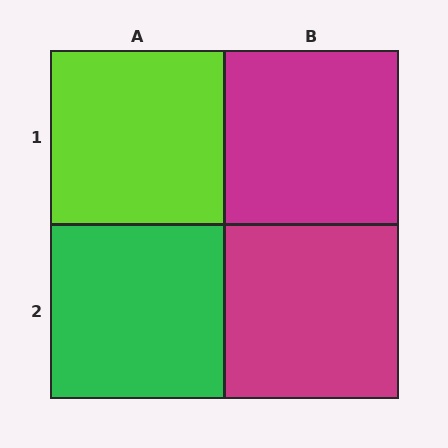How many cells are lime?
1 cell is lime.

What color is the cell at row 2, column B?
Magenta.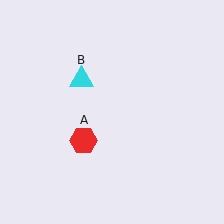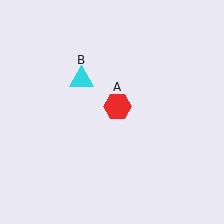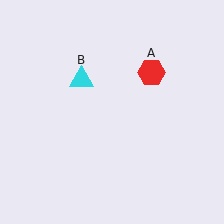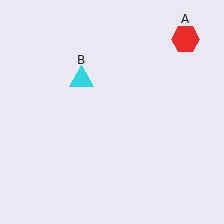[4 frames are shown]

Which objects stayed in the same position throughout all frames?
Cyan triangle (object B) remained stationary.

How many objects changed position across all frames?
1 object changed position: red hexagon (object A).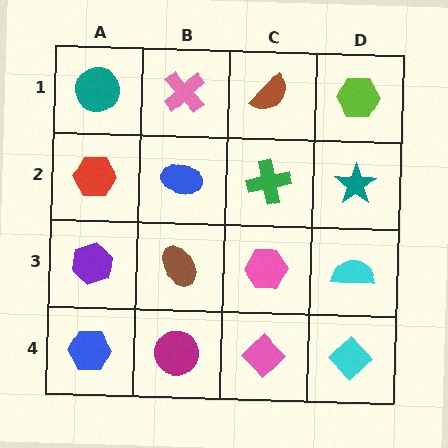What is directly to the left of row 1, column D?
A brown semicircle.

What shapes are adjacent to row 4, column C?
A pink hexagon (row 3, column C), a magenta circle (row 4, column B), a cyan diamond (row 4, column D).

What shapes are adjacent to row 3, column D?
A teal star (row 2, column D), a cyan diamond (row 4, column D), a pink hexagon (row 3, column C).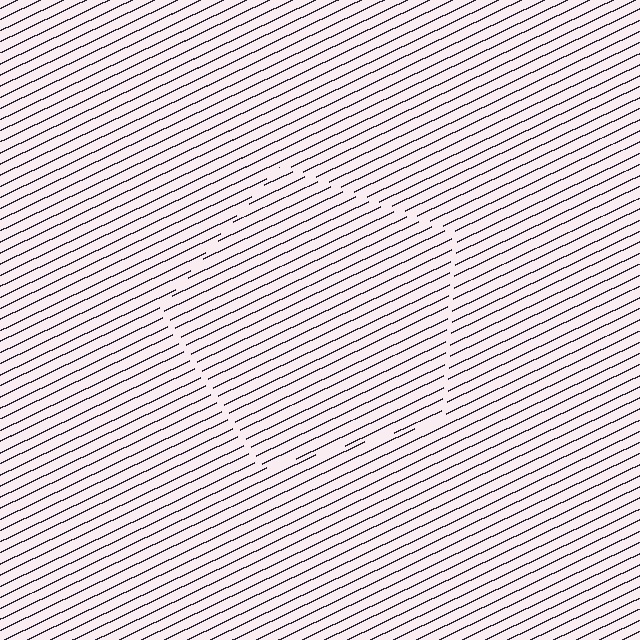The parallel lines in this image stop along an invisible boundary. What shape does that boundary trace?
An illusory pentagon. The interior of the shape contains the same grating, shifted by half a period — the contour is defined by the phase discontinuity where line-ends from the inner and outer gratings abut.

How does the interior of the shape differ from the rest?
The interior of the shape contains the same grating, shifted by half a period — the contour is defined by the phase discontinuity where line-ends from the inner and outer gratings abut.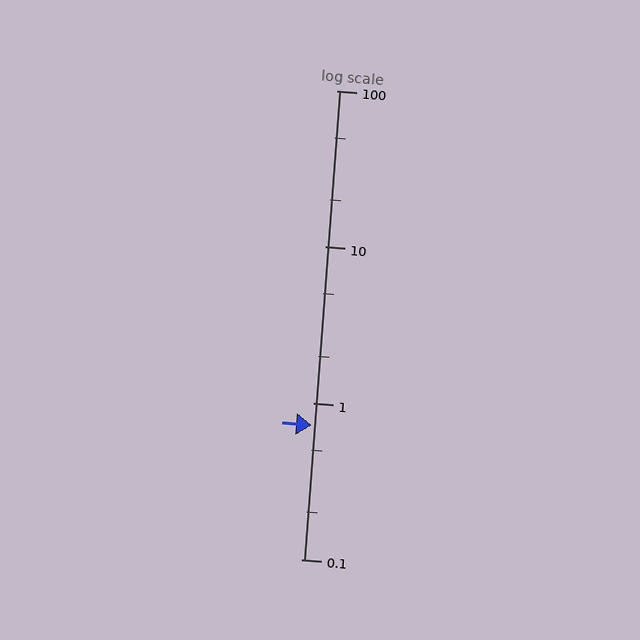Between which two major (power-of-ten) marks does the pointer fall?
The pointer is between 0.1 and 1.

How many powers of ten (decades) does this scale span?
The scale spans 3 decades, from 0.1 to 100.